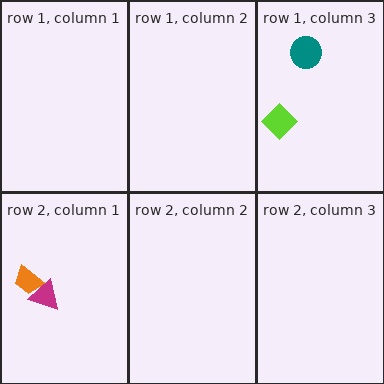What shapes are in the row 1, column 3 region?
The lime diamond, the teal circle.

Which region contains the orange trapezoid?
The row 2, column 1 region.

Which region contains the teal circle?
The row 1, column 3 region.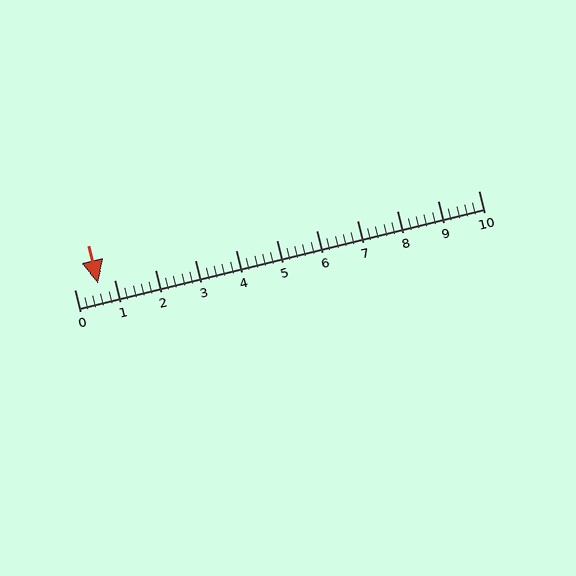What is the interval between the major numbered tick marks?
The major tick marks are spaced 1 units apart.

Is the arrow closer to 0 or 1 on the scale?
The arrow is closer to 1.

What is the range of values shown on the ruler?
The ruler shows values from 0 to 10.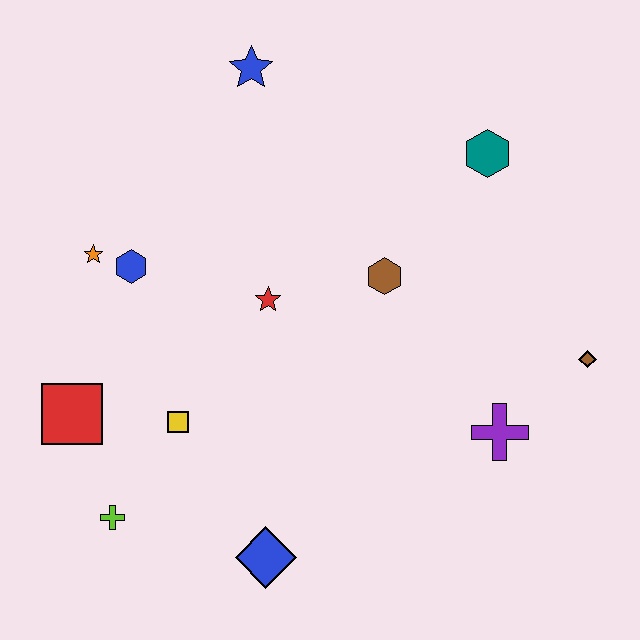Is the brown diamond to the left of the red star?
No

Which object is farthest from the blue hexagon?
The brown diamond is farthest from the blue hexagon.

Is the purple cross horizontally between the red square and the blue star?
No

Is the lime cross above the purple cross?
No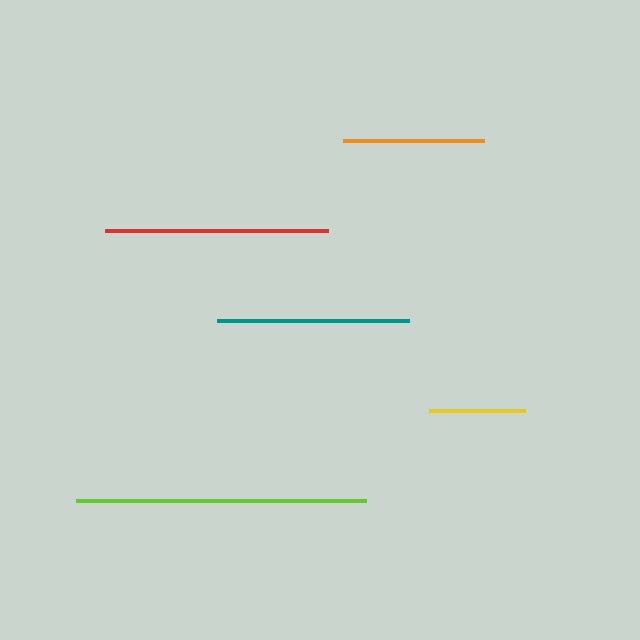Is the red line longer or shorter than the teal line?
The red line is longer than the teal line.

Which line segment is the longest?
The lime line is the longest at approximately 291 pixels.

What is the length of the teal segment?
The teal segment is approximately 192 pixels long.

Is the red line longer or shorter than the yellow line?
The red line is longer than the yellow line.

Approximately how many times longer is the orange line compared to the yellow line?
The orange line is approximately 1.5 times the length of the yellow line.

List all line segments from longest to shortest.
From longest to shortest: lime, red, teal, orange, yellow.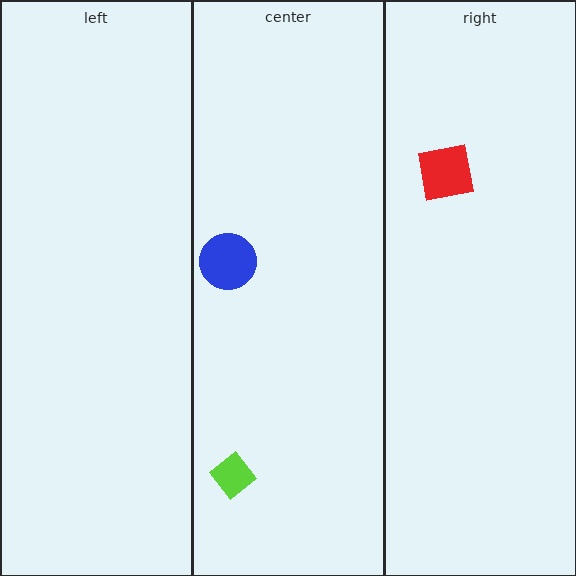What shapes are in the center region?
The blue circle, the lime diamond.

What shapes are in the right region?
The red square.